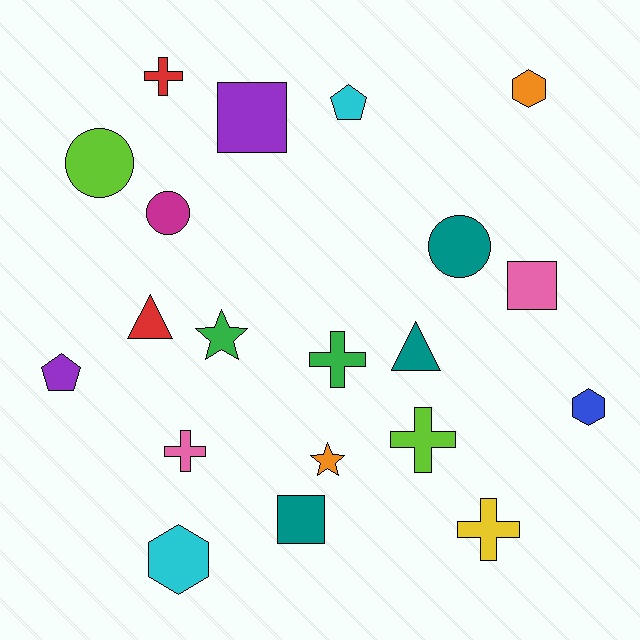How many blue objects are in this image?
There is 1 blue object.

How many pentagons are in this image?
There are 2 pentagons.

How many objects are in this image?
There are 20 objects.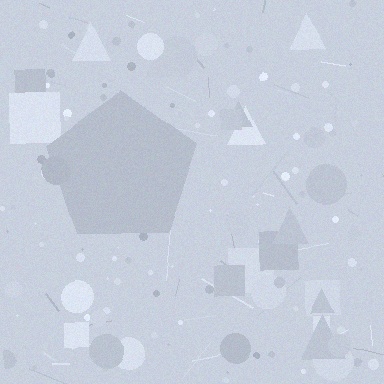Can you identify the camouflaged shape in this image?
The camouflaged shape is a pentagon.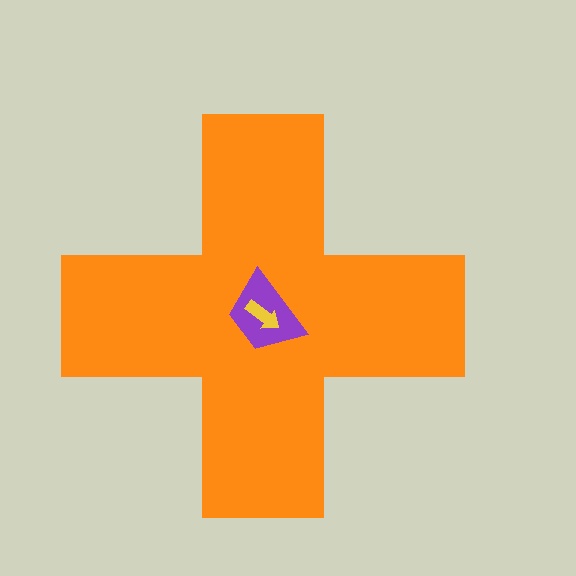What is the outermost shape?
The orange cross.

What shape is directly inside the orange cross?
The purple trapezoid.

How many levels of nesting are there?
3.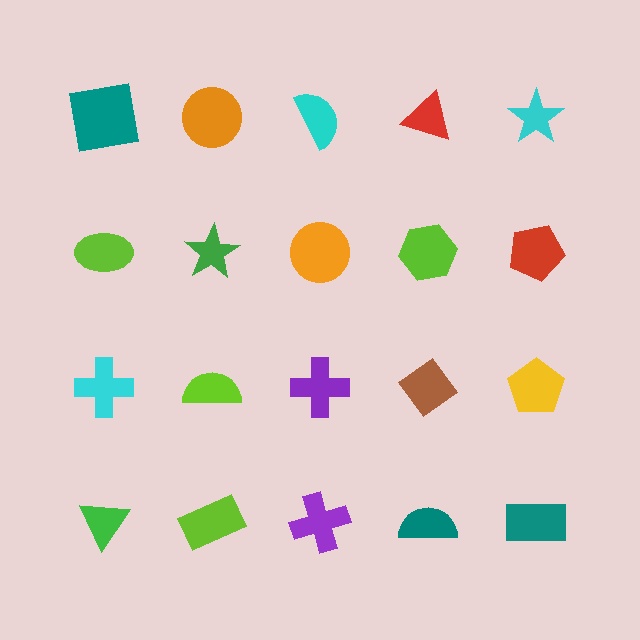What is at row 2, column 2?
A green star.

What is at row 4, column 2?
A lime rectangle.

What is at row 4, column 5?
A teal rectangle.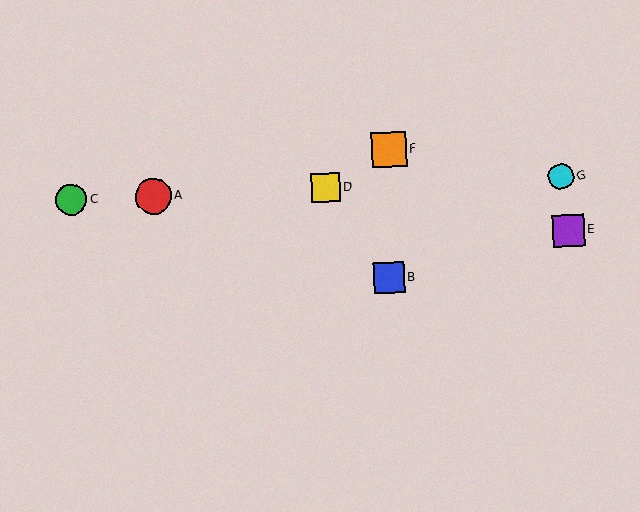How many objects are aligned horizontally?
4 objects (A, C, D, G) are aligned horizontally.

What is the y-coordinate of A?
Object A is at y≈196.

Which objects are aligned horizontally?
Objects A, C, D, G are aligned horizontally.